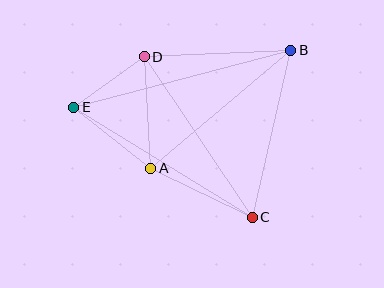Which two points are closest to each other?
Points D and E are closest to each other.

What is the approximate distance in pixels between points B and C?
The distance between B and C is approximately 171 pixels.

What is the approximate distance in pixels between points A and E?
The distance between A and E is approximately 98 pixels.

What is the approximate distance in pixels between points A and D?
The distance between A and D is approximately 112 pixels.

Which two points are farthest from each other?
Points B and E are farthest from each other.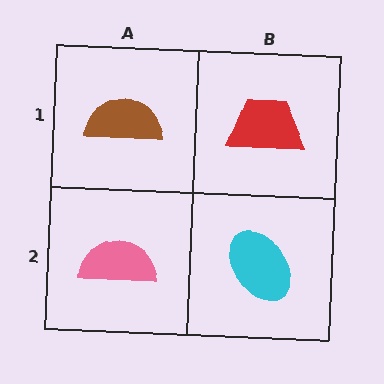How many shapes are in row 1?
2 shapes.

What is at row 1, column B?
A red trapezoid.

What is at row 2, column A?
A pink semicircle.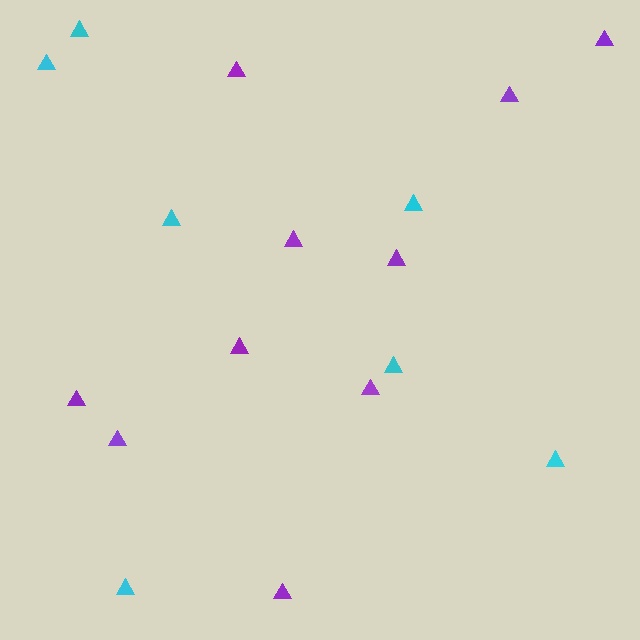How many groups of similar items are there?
There are 2 groups: one group of cyan triangles (7) and one group of purple triangles (10).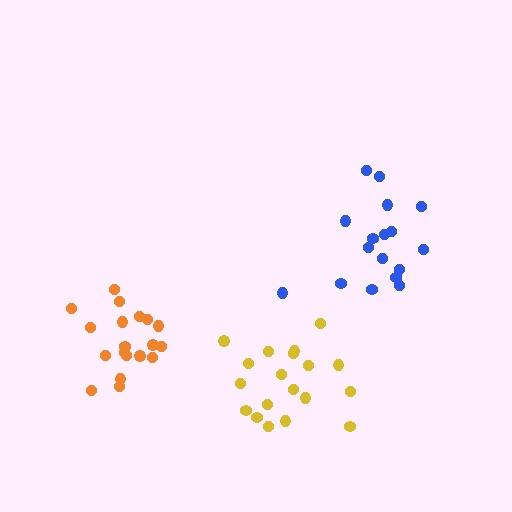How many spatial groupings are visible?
There are 3 spatial groupings.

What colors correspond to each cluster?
The clusters are colored: yellow, orange, blue.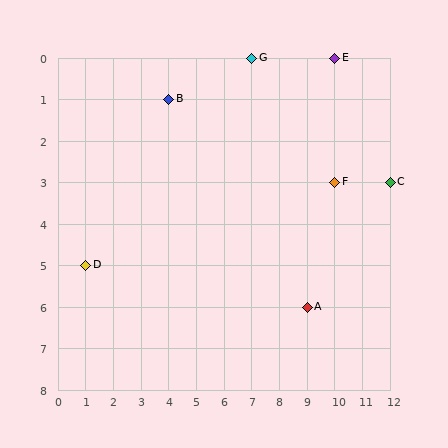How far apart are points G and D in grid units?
Points G and D are 6 columns and 5 rows apart (about 7.8 grid units diagonally).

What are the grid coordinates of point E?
Point E is at grid coordinates (10, 0).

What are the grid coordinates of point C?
Point C is at grid coordinates (12, 3).